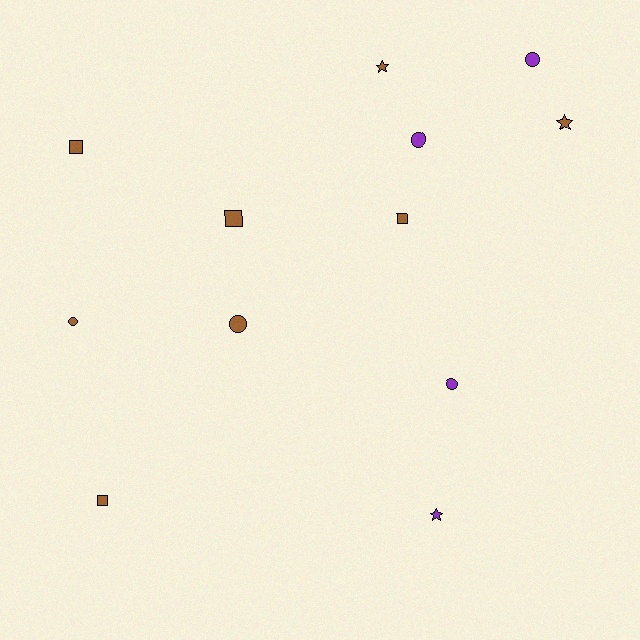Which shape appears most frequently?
Circle, with 5 objects.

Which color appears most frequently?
Brown, with 8 objects.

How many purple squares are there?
There are no purple squares.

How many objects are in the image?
There are 12 objects.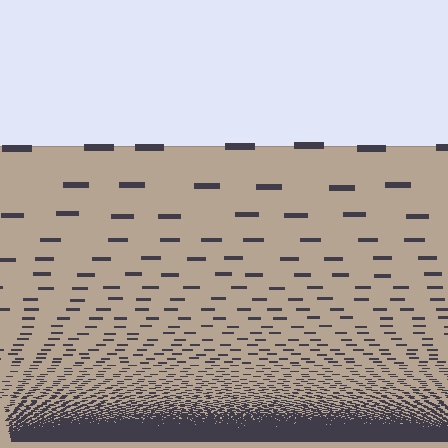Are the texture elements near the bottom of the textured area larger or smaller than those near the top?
Smaller. The gradient is inverted — elements near the bottom are smaller and denser.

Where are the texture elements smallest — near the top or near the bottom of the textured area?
Near the bottom.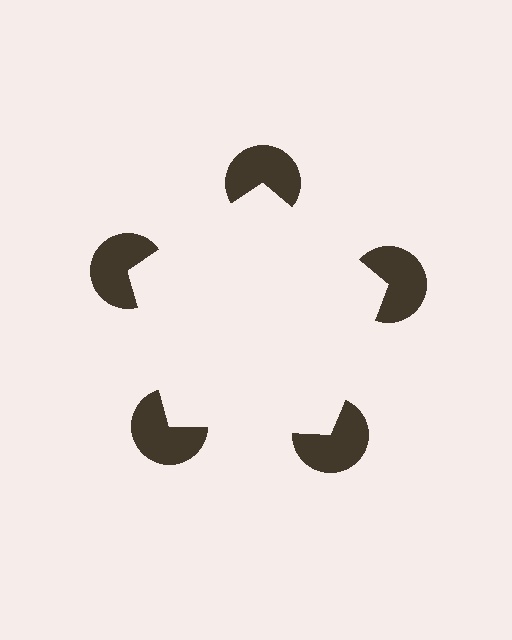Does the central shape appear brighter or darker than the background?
It typically appears slightly brighter than the background, even though no actual brightness change is drawn.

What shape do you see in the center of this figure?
An illusory pentagon — its edges are inferred from the aligned wedge cuts in the pac-man discs, not physically drawn.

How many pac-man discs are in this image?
There are 5 — one at each vertex of the illusory pentagon.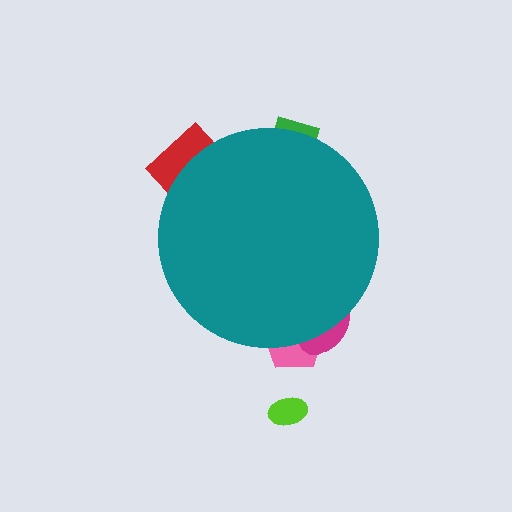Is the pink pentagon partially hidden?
Yes, the pink pentagon is partially hidden behind the teal circle.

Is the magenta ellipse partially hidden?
Yes, the magenta ellipse is partially hidden behind the teal circle.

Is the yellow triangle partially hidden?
Yes, the yellow triangle is partially hidden behind the teal circle.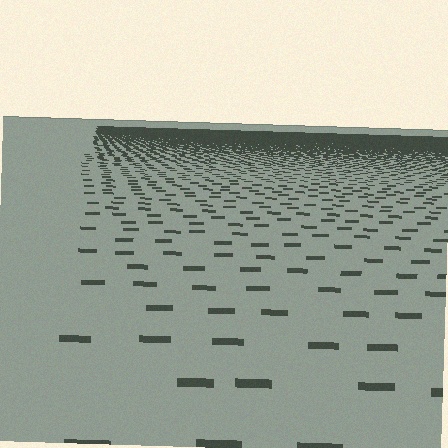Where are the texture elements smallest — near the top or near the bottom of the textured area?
Near the top.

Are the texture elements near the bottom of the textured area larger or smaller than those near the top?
Larger. Near the bottom, elements are closer to the viewer and appear at a bigger on-screen size.